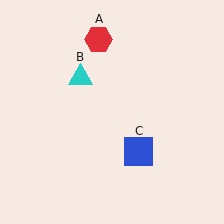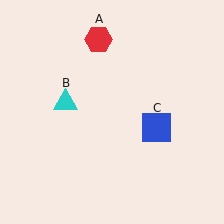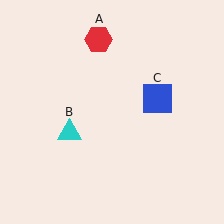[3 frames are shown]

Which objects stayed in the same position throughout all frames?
Red hexagon (object A) remained stationary.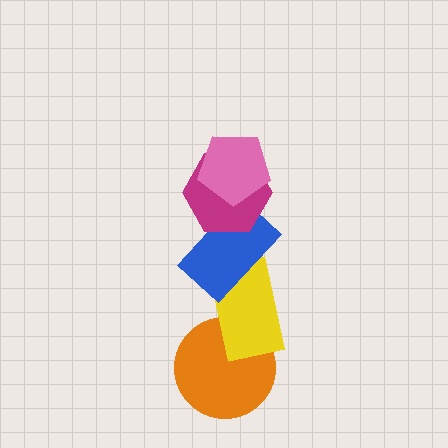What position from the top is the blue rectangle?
The blue rectangle is 3rd from the top.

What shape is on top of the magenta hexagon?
The pink pentagon is on top of the magenta hexagon.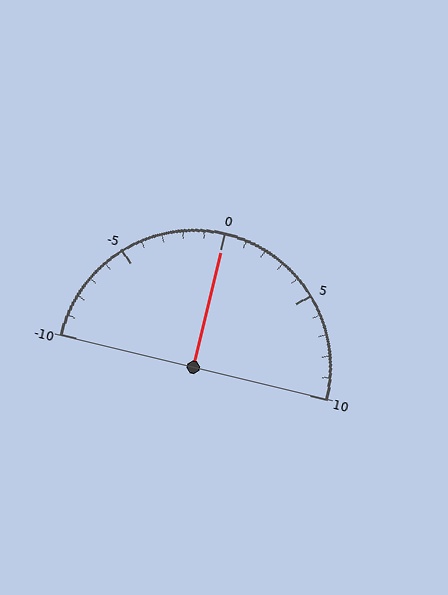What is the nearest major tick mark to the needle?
The nearest major tick mark is 0.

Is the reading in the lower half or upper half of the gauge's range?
The reading is in the upper half of the range (-10 to 10).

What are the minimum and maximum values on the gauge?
The gauge ranges from -10 to 10.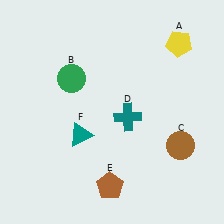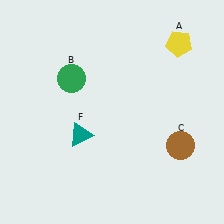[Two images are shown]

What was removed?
The brown pentagon (E), the teal cross (D) were removed in Image 2.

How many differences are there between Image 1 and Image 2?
There are 2 differences between the two images.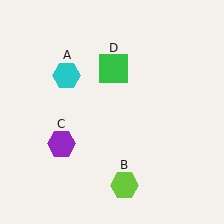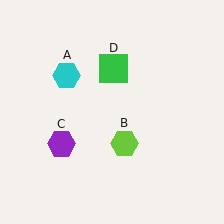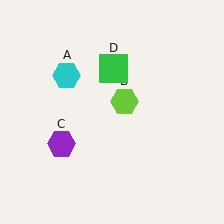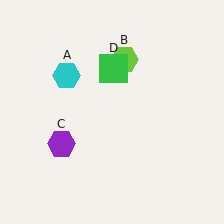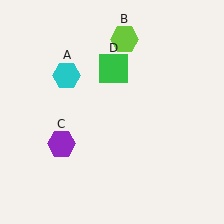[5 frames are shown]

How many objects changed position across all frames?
1 object changed position: lime hexagon (object B).